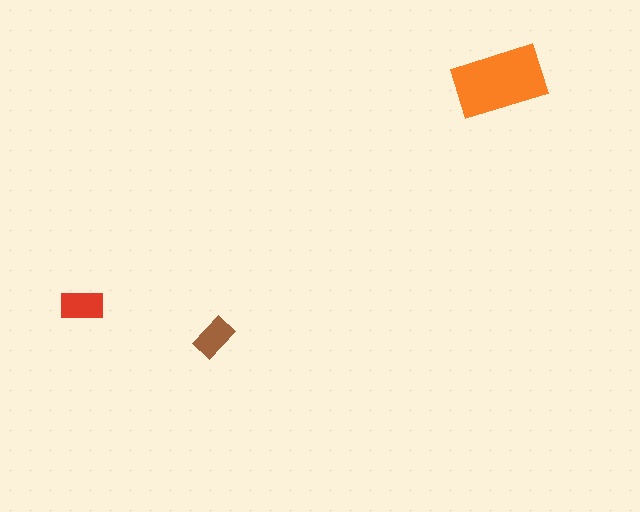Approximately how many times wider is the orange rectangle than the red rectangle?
About 2 times wider.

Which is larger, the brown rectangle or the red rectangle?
The red one.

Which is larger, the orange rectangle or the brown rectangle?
The orange one.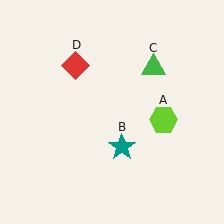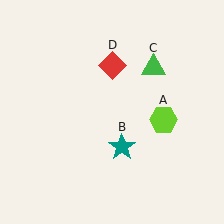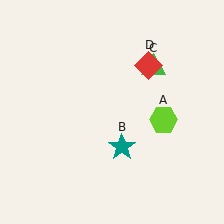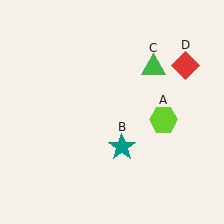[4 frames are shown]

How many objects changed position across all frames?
1 object changed position: red diamond (object D).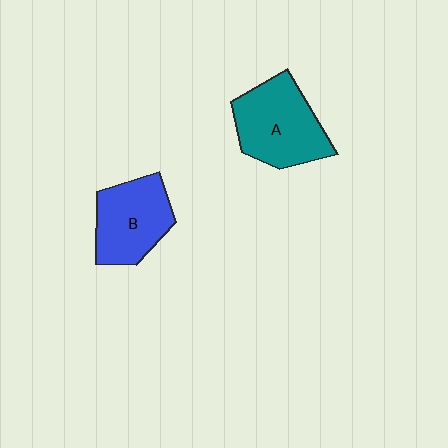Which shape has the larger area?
Shape A (teal).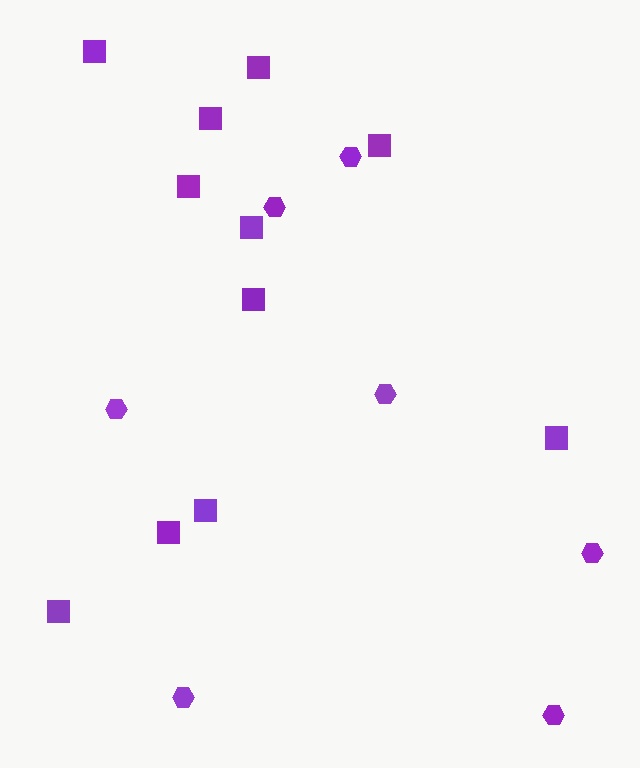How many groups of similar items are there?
There are 2 groups: one group of squares (11) and one group of hexagons (7).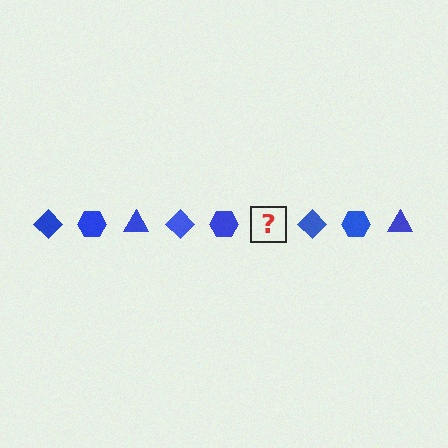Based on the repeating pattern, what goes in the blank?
The blank should be a blue triangle.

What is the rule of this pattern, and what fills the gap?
The rule is that the pattern cycles through diamond, hexagon, triangle shapes in blue. The gap should be filled with a blue triangle.